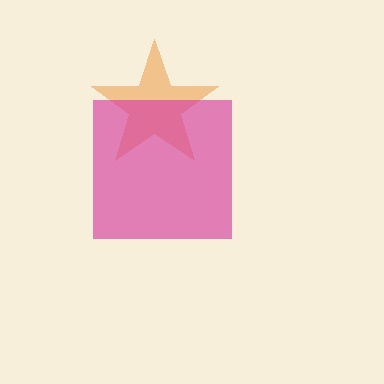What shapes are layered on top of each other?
The layered shapes are: an orange star, a magenta square.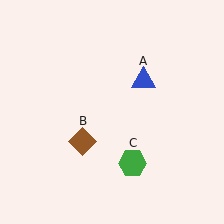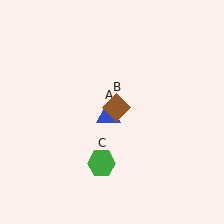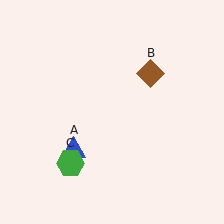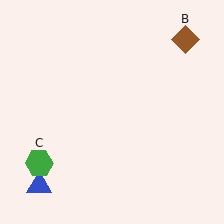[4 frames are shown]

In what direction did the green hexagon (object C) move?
The green hexagon (object C) moved left.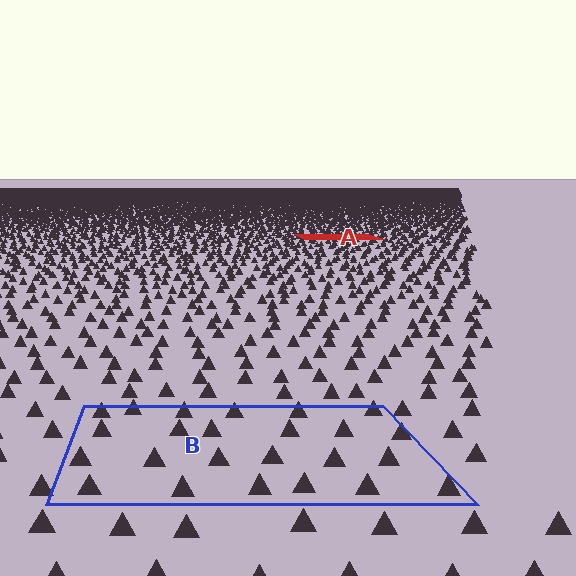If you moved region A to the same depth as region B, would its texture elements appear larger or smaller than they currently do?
They would appear larger. At a closer depth, the same texture elements are projected at a bigger on-screen size.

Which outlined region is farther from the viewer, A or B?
Region A is farther from the viewer — the texture elements inside it appear smaller and more densely packed.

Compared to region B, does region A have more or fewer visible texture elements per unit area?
Region A has more texture elements per unit area — they are packed more densely because it is farther away.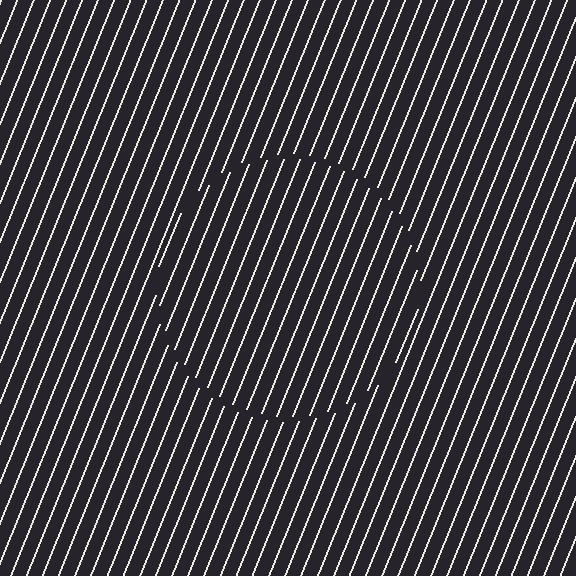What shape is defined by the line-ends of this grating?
An illusory circle. The interior of the shape contains the same grating, shifted by half a period — the contour is defined by the phase discontinuity where line-ends from the inner and outer gratings abut.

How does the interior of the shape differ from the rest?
The interior of the shape contains the same grating, shifted by half a period — the contour is defined by the phase discontinuity where line-ends from the inner and outer gratings abut.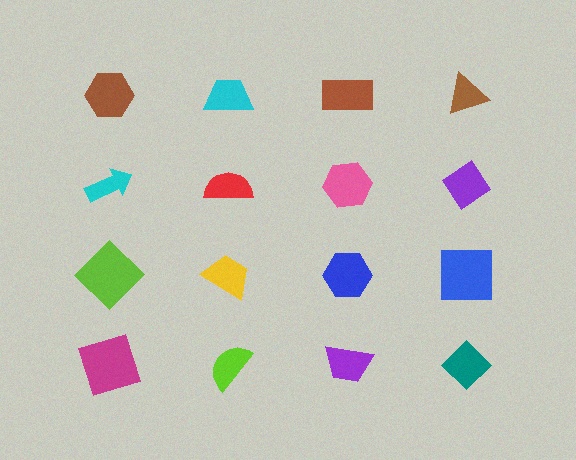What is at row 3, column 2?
A yellow trapezoid.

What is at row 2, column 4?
A purple diamond.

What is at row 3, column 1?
A lime diamond.